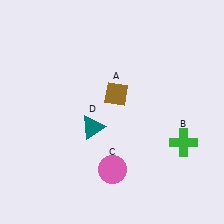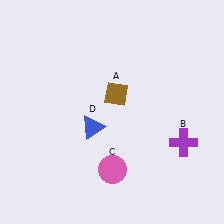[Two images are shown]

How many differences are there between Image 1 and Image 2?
There are 2 differences between the two images.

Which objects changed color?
B changed from green to purple. D changed from teal to blue.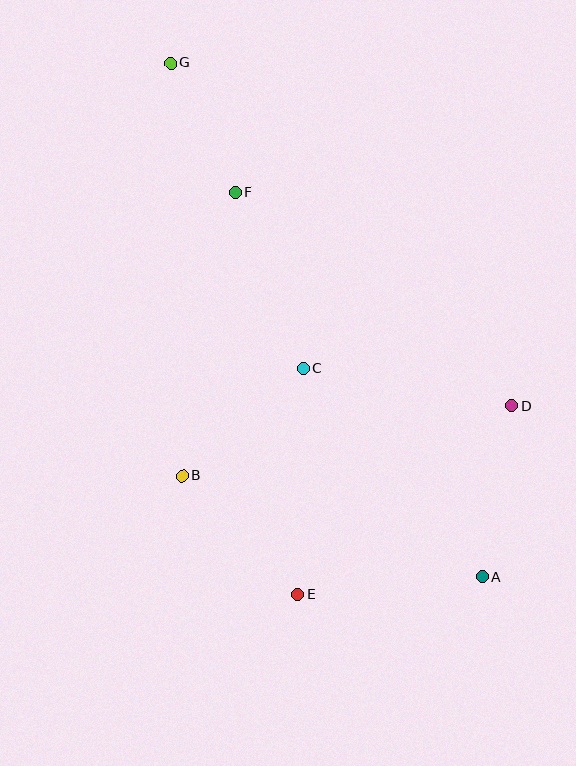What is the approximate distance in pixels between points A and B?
The distance between A and B is approximately 316 pixels.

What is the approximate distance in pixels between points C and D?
The distance between C and D is approximately 212 pixels.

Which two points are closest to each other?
Points F and G are closest to each other.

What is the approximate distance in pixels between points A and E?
The distance between A and E is approximately 185 pixels.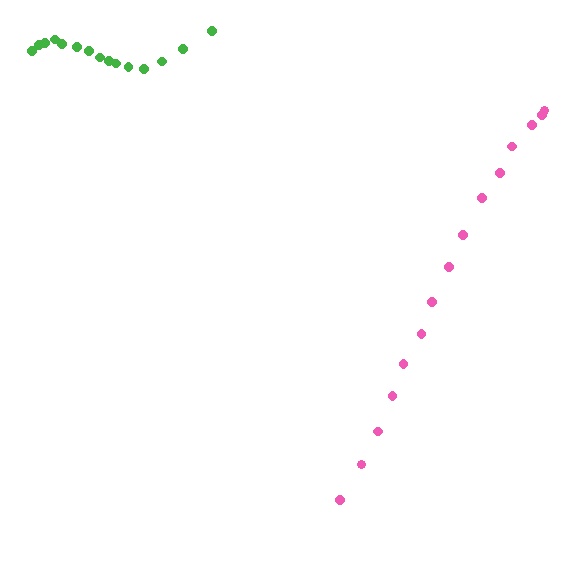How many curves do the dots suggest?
There are 2 distinct paths.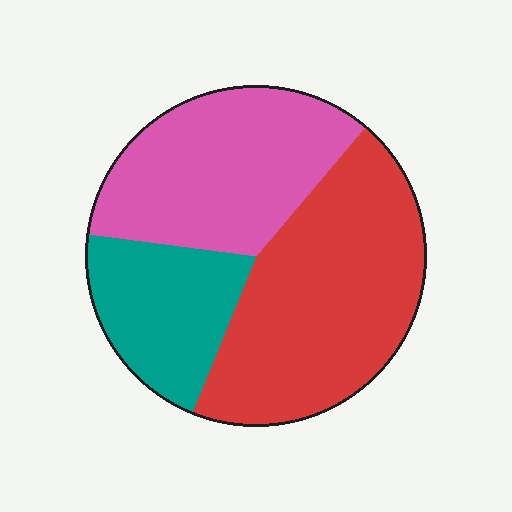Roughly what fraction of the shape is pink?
Pink covers around 35% of the shape.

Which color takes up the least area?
Teal, at roughly 20%.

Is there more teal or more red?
Red.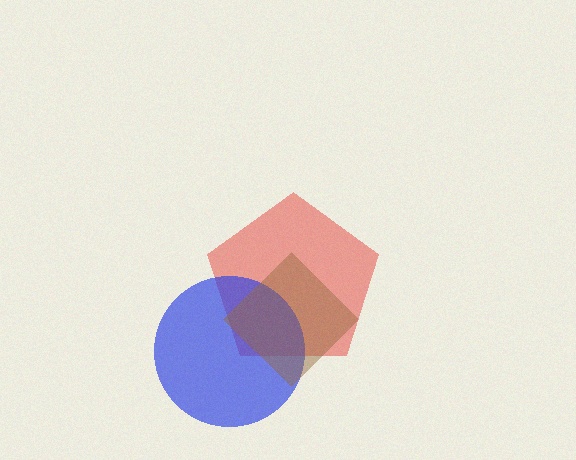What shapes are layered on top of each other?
The layered shapes are: a red pentagon, a blue circle, a brown diamond.